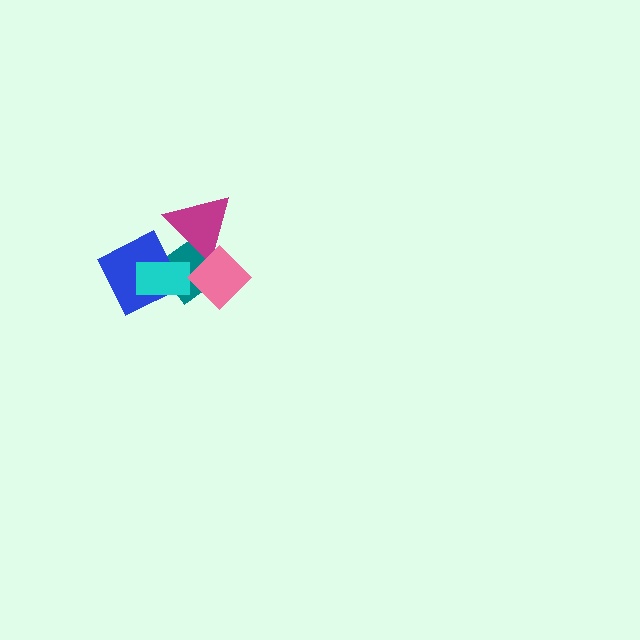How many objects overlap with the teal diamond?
4 objects overlap with the teal diamond.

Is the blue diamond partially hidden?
Yes, it is partially covered by another shape.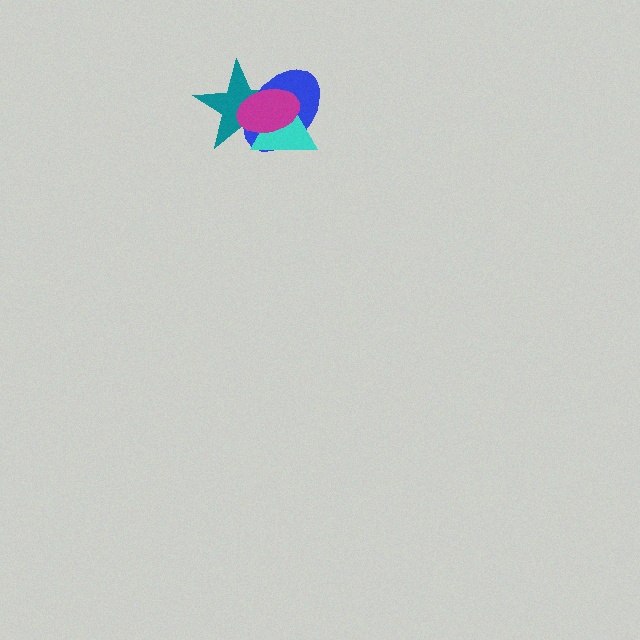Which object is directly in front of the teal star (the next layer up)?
The blue ellipse is directly in front of the teal star.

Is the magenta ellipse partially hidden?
No, no other shape covers it.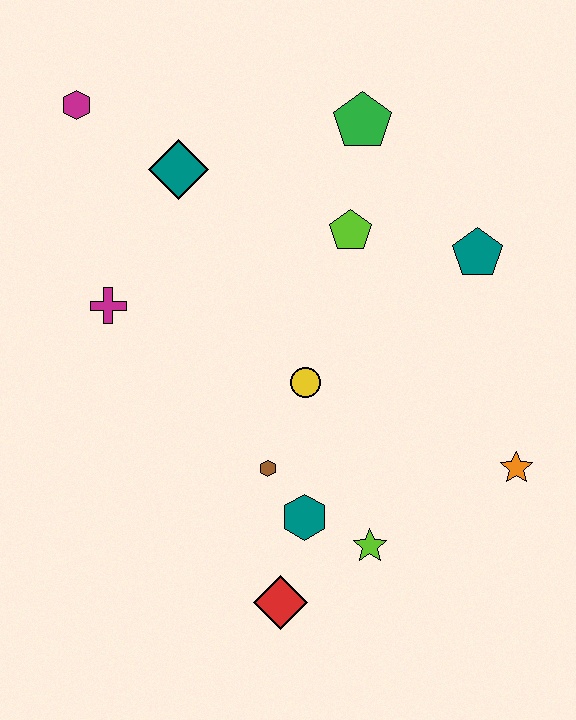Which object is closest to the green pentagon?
The lime pentagon is closest to the green pentagon.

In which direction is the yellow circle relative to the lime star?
The yellow circle is above the lime star.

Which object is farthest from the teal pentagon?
The magenta hexagon is farthest from the teal pentagon.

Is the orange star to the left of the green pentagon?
No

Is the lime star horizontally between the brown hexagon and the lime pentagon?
No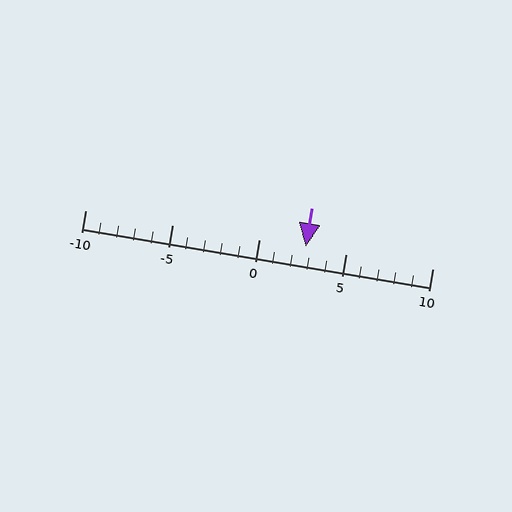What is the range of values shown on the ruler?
The ruler shows values from -10 to 10.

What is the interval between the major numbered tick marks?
The major tick marks are spaced 5 units apart.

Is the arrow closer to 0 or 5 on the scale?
The arrow is closer to 5.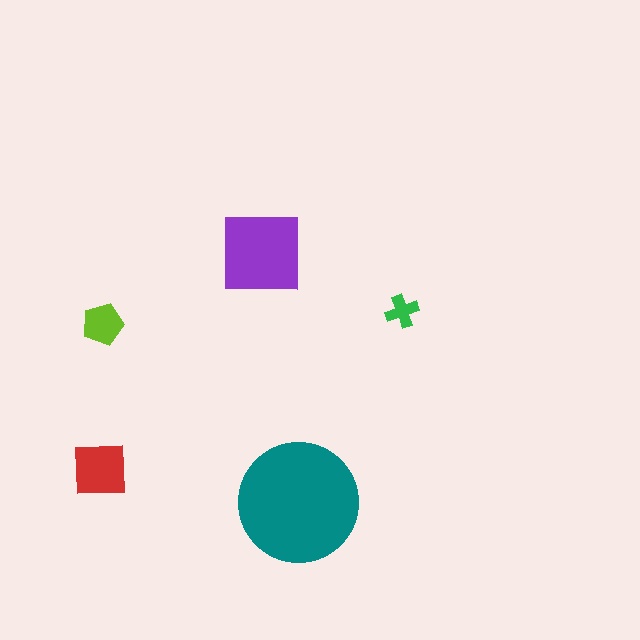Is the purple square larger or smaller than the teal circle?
Smaller.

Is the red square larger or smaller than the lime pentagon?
Larger.